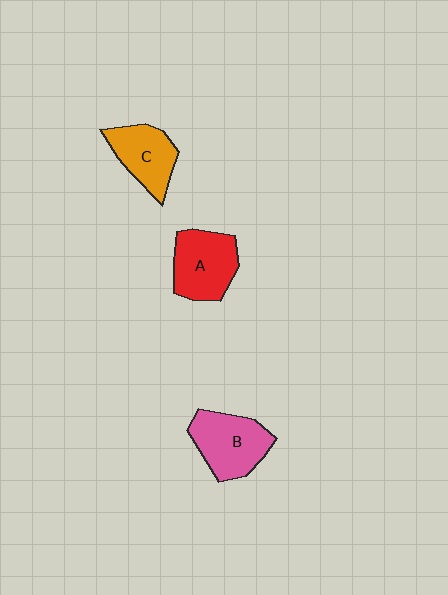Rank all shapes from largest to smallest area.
From largest to smallest: B (pink), A (red), C (orange).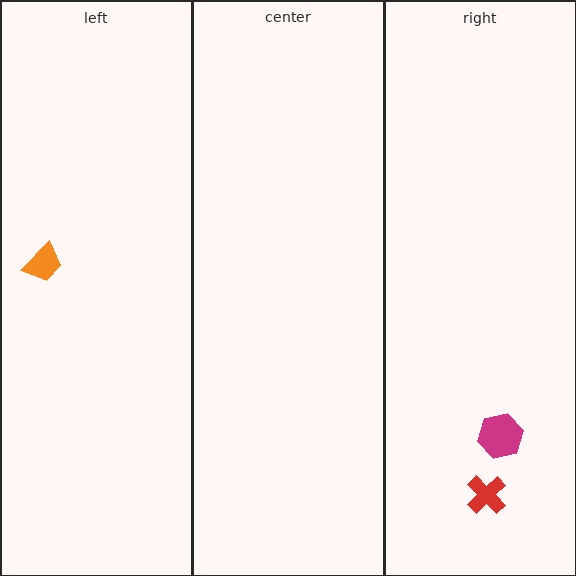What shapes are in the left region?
The orange trapezoid.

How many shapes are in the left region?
1.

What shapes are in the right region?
The magenta hexagon, the red cross.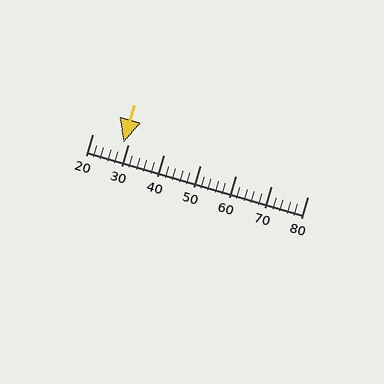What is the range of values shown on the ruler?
The ruler shows values from 20 to 80.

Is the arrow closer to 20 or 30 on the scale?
The arrow is closer to 30.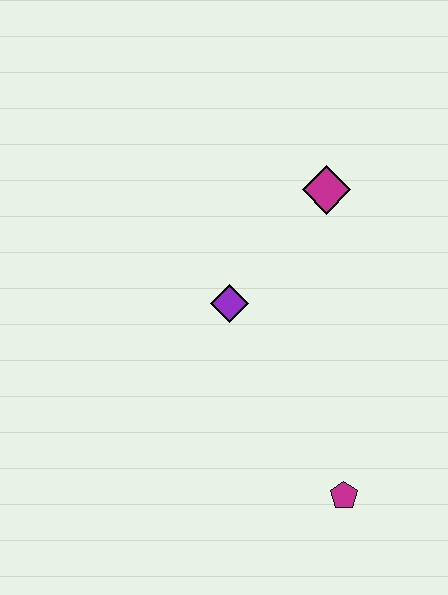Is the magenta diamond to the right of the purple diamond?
Yes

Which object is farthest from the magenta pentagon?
The magenta diamond is farthest from the magenta pentagon.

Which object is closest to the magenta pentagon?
The purple diamond is closest to the magenta pentagon.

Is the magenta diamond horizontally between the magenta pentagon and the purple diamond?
Yes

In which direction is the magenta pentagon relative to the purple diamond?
The magenta pentagon is below the purple diamond.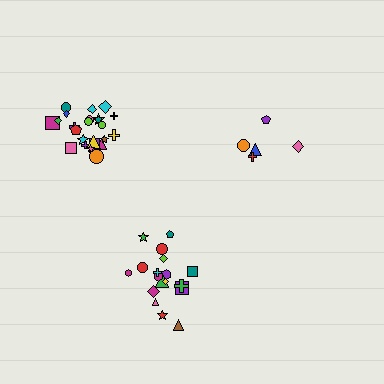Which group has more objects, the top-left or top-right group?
The top-left group.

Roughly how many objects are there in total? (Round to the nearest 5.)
Roughly 50 objects in total.